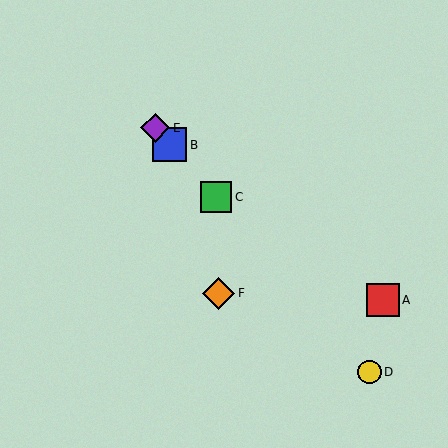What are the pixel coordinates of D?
Object D is at (369, 372).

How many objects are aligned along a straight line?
4 objects (B, C, D, E) are aligned along a straight line.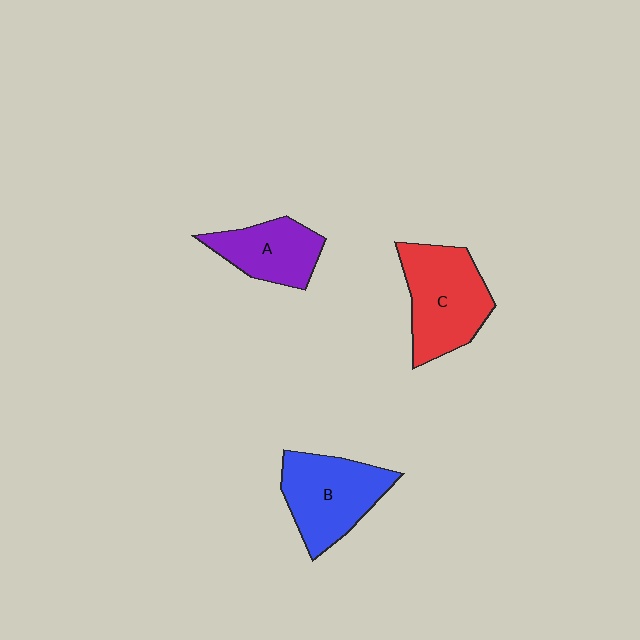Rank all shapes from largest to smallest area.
From largest to smallest: C (red), B (blue), A (purple).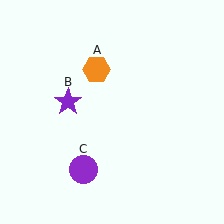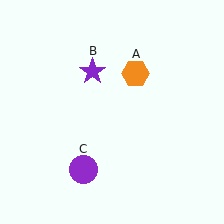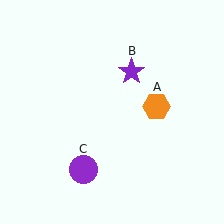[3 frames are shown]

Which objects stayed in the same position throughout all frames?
Purple circle (object C) remained stationary.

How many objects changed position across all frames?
2 objects changed position: orange hexagon (object A), purple star (object B).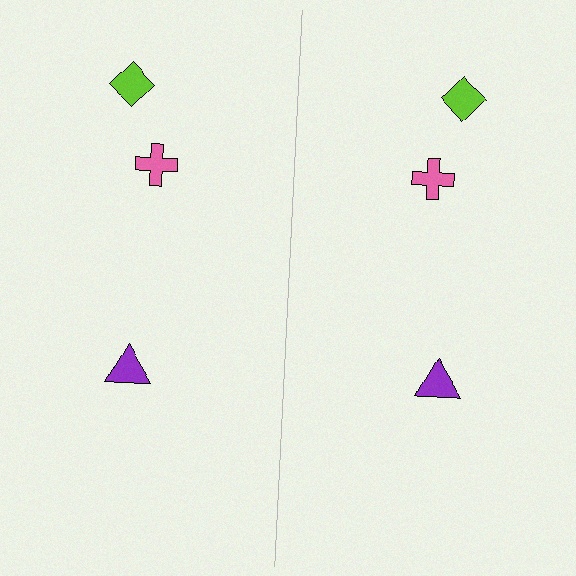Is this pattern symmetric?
Yes, this pattern has bilateral (reflection) symmetry.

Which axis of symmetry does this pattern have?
The pattern has a vertical axis of symmetry running through the center of the image.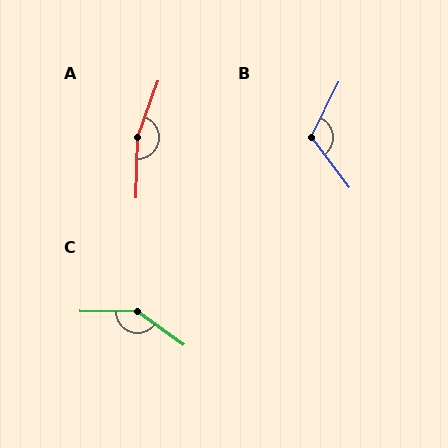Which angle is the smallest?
B, at approximately 116 degrees.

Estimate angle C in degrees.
Approximately 144 degrees.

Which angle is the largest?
A, at approximately 162 degrees.